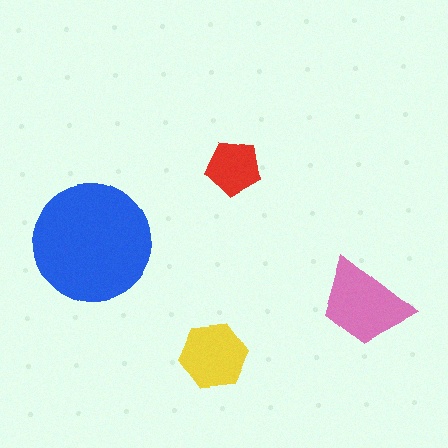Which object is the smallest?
The red pentagon.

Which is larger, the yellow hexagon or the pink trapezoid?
The pink trapezoid.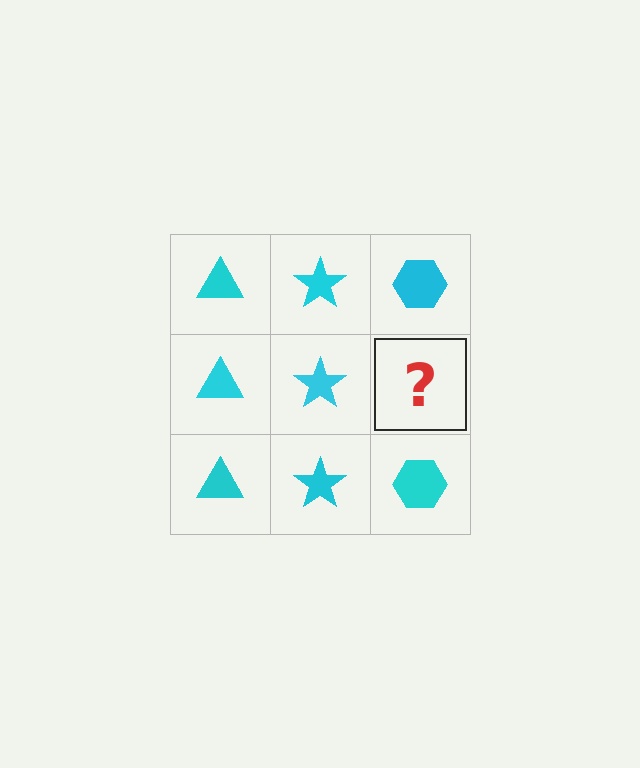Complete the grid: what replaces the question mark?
The question mark should be replaced with a cyan hexagon.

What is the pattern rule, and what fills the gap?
The rule is that each column has a consistent shape. The gap should be filled with a cyan hexagon.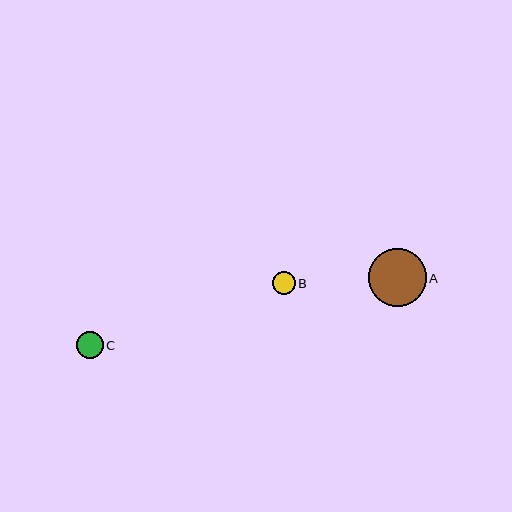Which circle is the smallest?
Circle B is the smallest with a size of approximately 23 pixels.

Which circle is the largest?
Circle A is the largest with a size of approximately 58 pixels.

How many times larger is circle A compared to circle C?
Circle A is approximately 2.2 times the size of circle C.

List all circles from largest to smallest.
From largest to smallest: A, C, B.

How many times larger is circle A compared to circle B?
Circle A is approximately 2.5 times the size of circle B.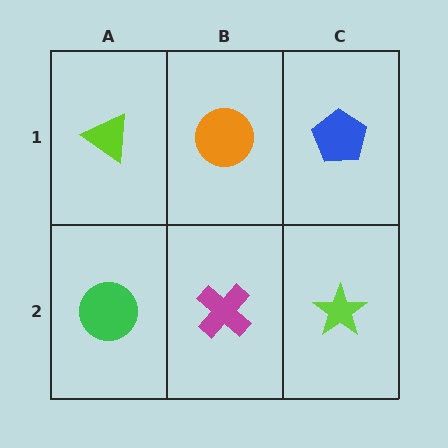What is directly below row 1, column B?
A magenta cross.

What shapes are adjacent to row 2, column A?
A lime triangle (row 1, column A), a magenta cross (row 2, column B).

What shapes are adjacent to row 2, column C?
A blue pentagon (row 1, column C), a magenta cross (row 2, column B).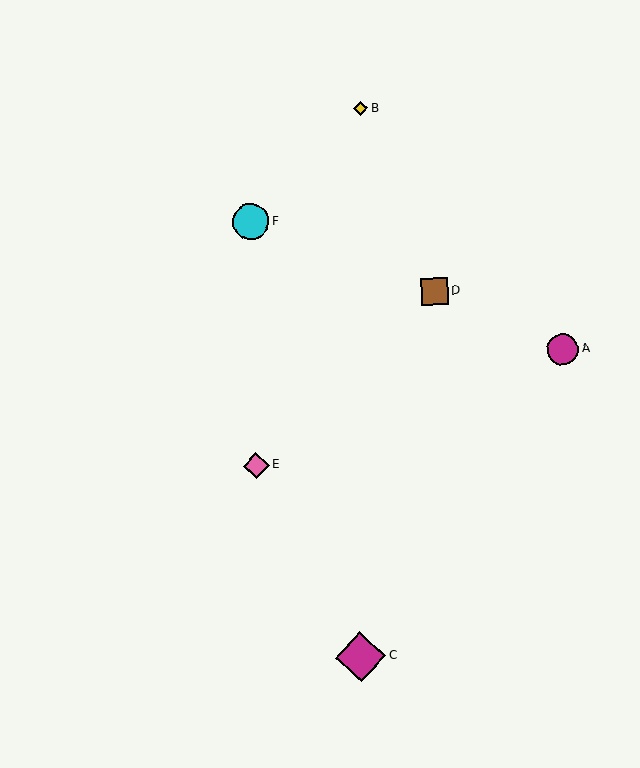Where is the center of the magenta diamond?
The center of the magenta diamond is at (361, 657).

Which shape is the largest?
The magenta diamond (labeled C) is the largest.